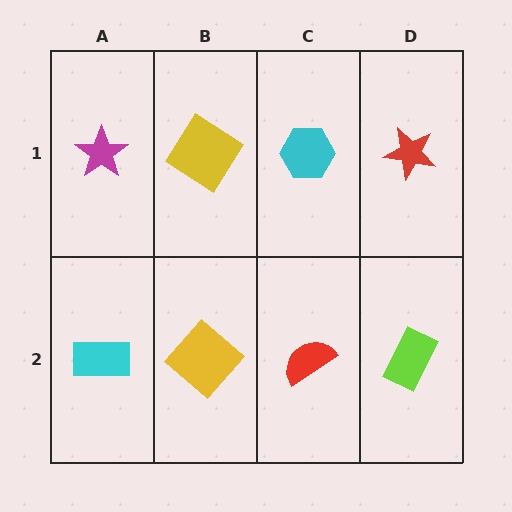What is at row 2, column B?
A yellow diamond.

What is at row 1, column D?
A red star.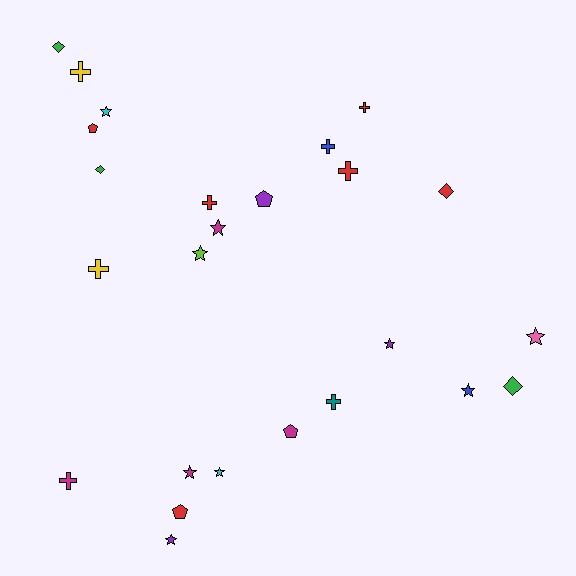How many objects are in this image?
There are 25 objects.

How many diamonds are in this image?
There are 4 diamonds.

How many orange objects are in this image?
There are no orange objects.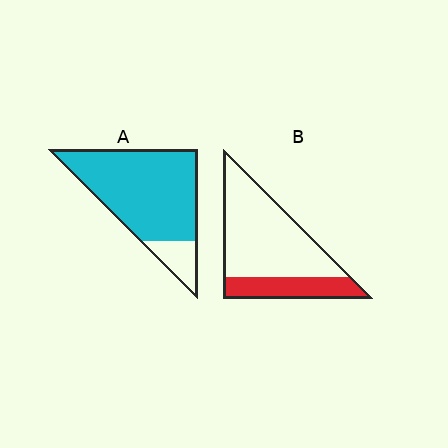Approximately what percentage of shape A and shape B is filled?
A is approximately 85% and B is approximately 25%.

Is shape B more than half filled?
No.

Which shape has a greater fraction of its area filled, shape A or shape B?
Shape A.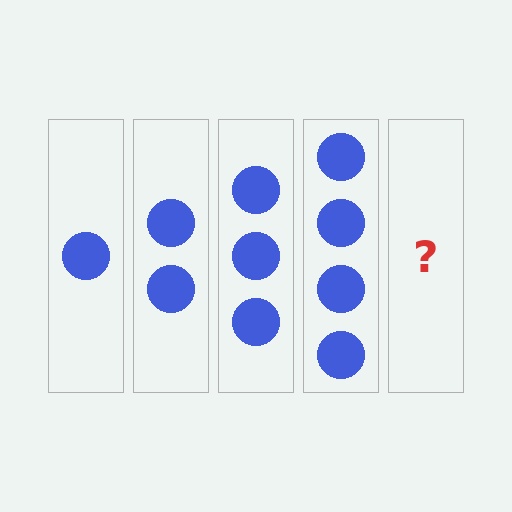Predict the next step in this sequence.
The next step is 5 circles.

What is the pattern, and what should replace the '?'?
The pattern is that each step adds one more circle. The '?' should be 5 circles.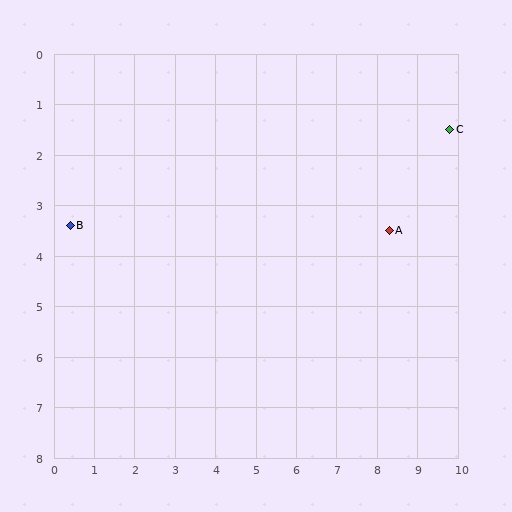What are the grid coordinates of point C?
Point C is at approximately (9.8, 1.5).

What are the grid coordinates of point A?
Point A is at approximately (8.3, 3.5).